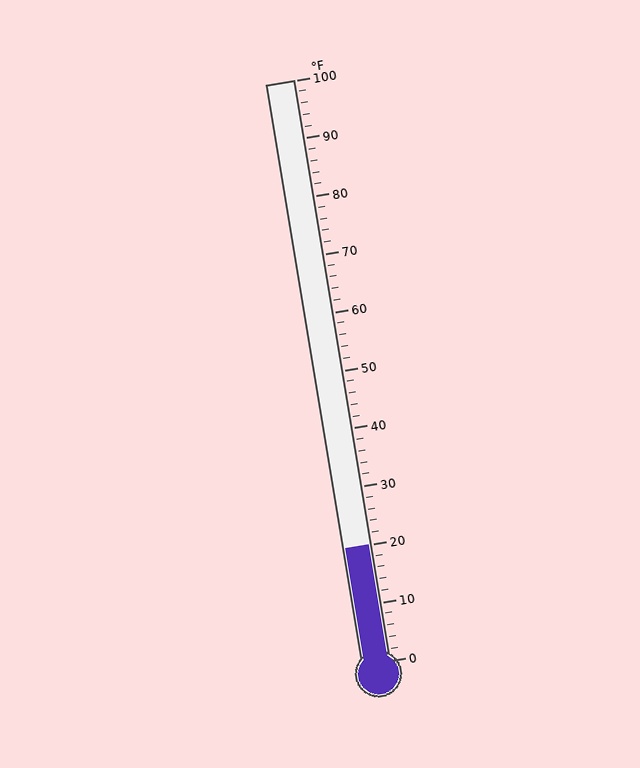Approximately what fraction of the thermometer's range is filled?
The thermometer is filled to approximately 20% of its range.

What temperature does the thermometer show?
The thermometer shows approximately 20°F.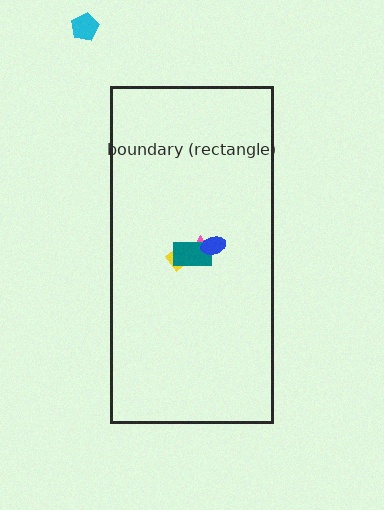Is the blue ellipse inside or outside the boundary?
Inside.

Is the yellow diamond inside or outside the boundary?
Inside.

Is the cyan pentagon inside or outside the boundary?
Outside.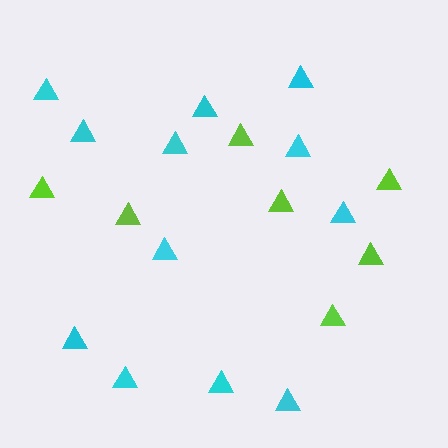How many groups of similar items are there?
There are 2 groups: one group of cyan triangles (12) and one group of lime triangles (7).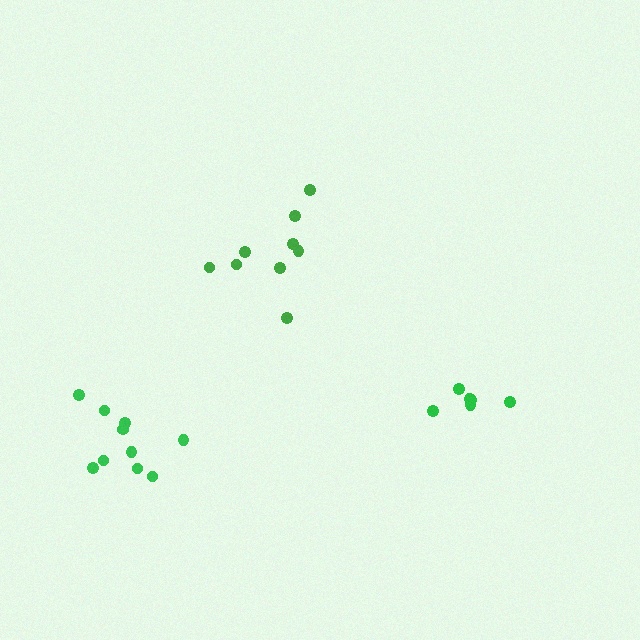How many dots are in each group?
Group 1: 9 dots, Group 2: 10 dots, Group 3: 6 dots (25 total).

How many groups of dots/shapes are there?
There are 3 groups.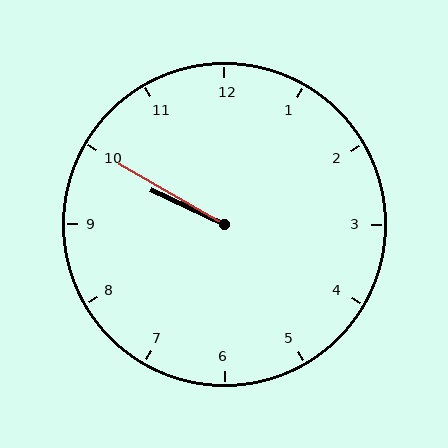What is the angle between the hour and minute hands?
Approximately 5 degrees.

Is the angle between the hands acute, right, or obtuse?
It is acute.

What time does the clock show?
9:50.